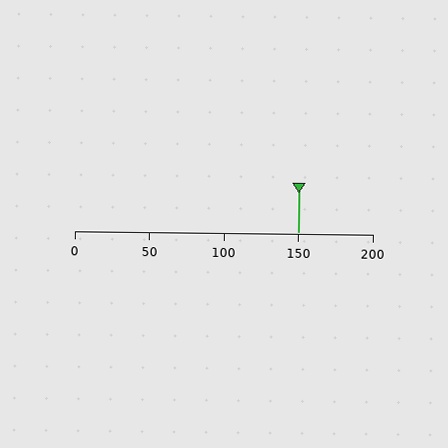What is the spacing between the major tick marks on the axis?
The major ticks are spaced 50 apart.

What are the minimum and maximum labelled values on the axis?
The axis runs from 0 to 200.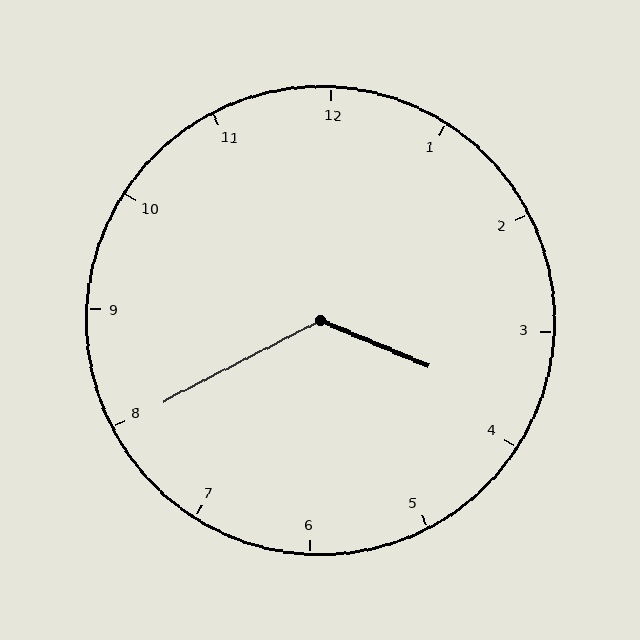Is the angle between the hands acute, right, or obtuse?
It is obtuse.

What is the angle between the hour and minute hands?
Approximately 130 degrees.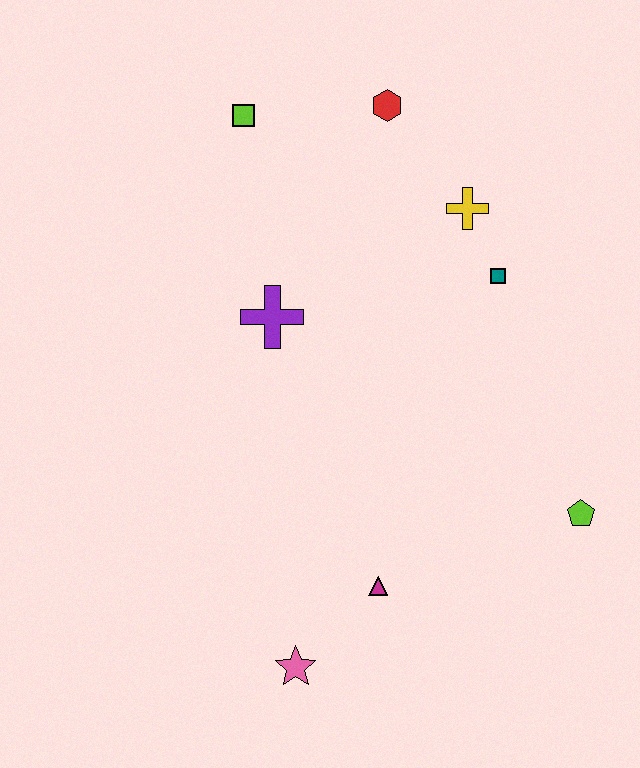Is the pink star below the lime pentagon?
Yes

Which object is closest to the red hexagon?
The yellow cross is closest to the red hexagon.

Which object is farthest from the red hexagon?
The pink star is farthest from the red hexagon.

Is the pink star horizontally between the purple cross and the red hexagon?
Yes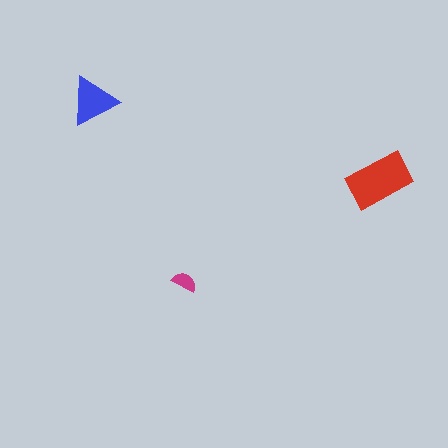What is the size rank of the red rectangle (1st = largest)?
1st.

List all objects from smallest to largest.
The magenta semicircle, the blue triangle, the red rectangle.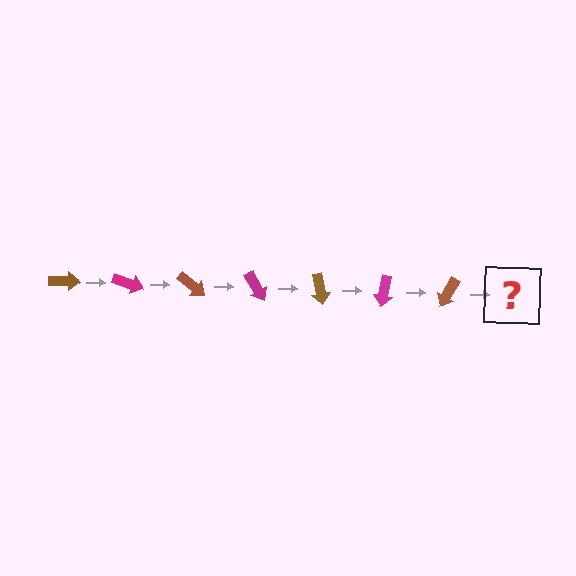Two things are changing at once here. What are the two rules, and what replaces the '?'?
The two rules are that it rotates 20 degrees each step and the color cycles through brown and magenta. The '?' should be a magenta arrow, rotated 140 degrees from the start.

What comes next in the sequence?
The next element should be a magenta arrow, rotated 140 degrees from the start.